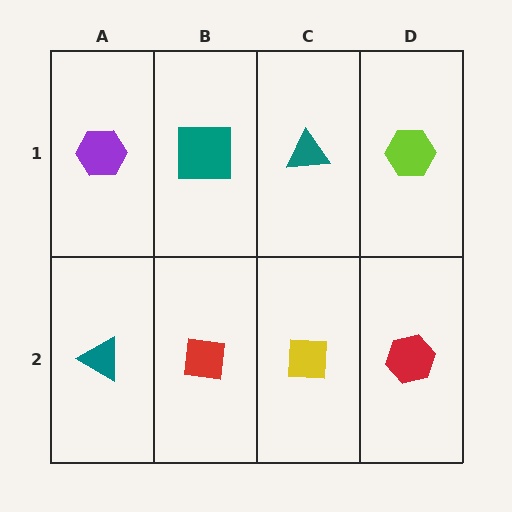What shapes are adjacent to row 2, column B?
A teal square (row 1, column B), a teal triangle (row 2, column A), a yellow square (row 2, column C).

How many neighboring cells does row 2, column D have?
2.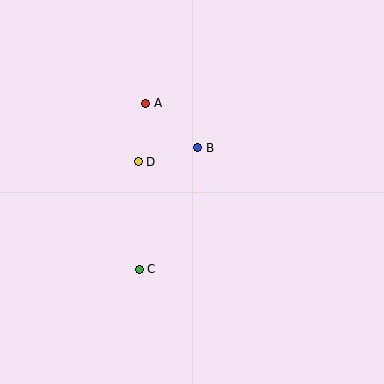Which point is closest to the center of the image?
Point B at (198, 148) is closest to the center.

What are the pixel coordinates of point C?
Point C is at (139, 269).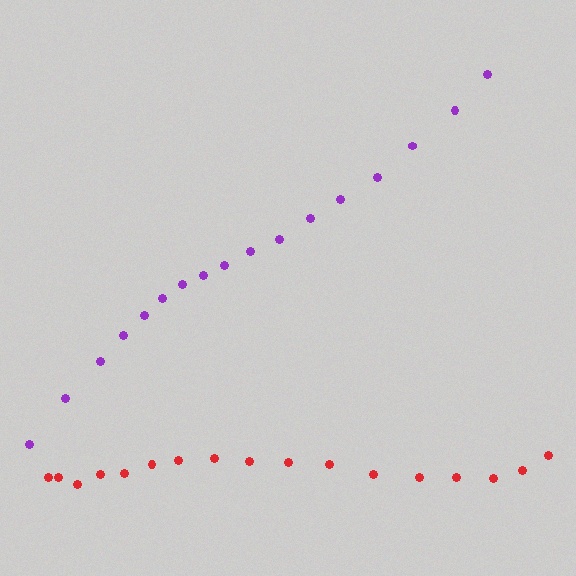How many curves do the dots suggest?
There are 2 distinct paths.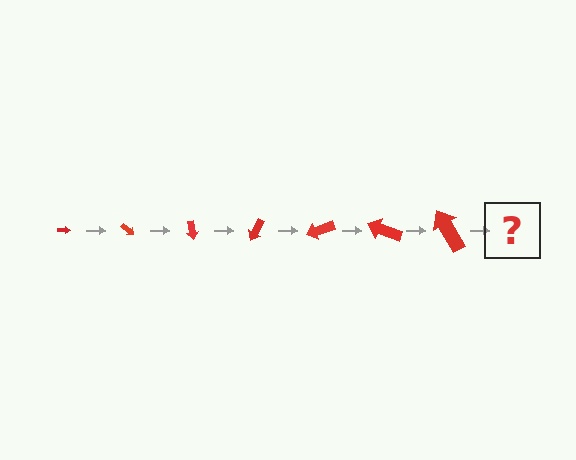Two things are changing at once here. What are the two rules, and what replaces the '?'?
The two rules are that the arrow grows larger each step and it rotates 40 degrees each step. The '?' should be an arrow, larger than the previous one and rotated 280 degrees from the start.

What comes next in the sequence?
The next element should be an arrow, larger than the previous one and rotated 280 degrees from the start.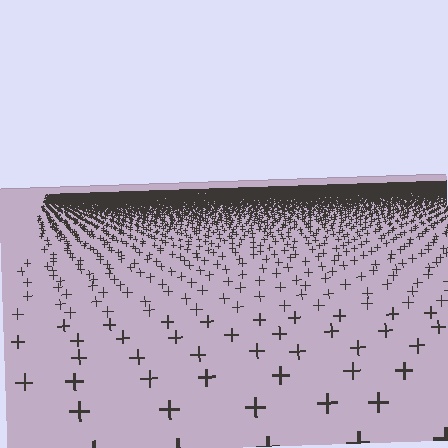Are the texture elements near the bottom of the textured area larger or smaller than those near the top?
Larger. Near the bottom, elements are closer to the viewer and appear at a bigger on-screen size.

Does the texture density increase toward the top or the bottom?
Density increases toward the top.